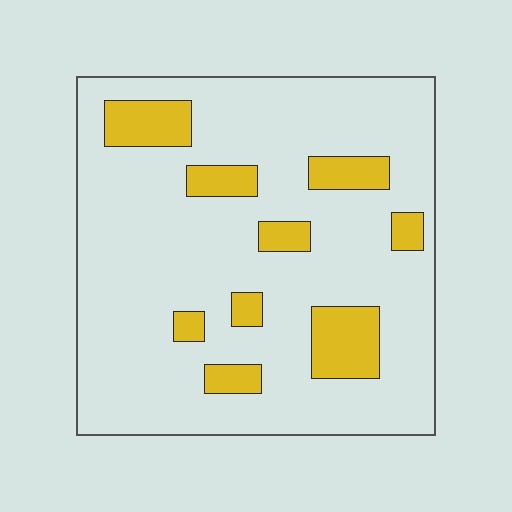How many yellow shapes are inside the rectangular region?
9.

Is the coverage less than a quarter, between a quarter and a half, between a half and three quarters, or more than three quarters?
Less than a quarter.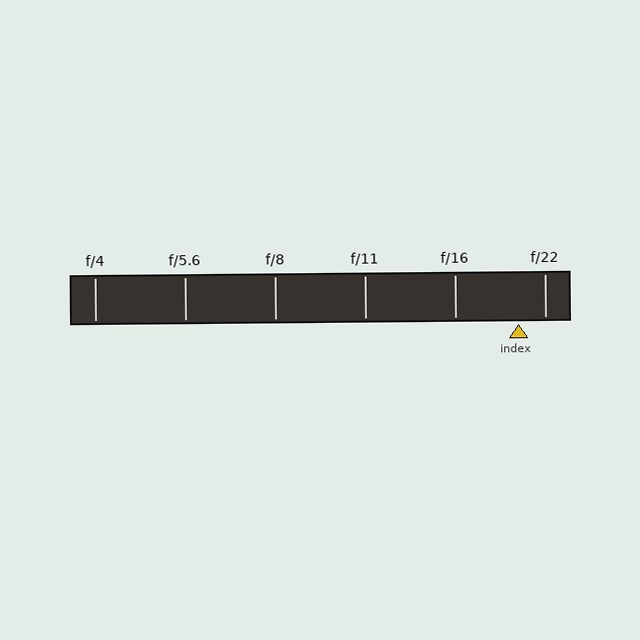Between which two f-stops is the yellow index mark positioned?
The index mark is between f/16 and f/22.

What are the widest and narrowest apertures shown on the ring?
The widest aperture shown is f/4 and the narrowest is f/22.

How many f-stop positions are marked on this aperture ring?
There are 6 f-stop positions marked.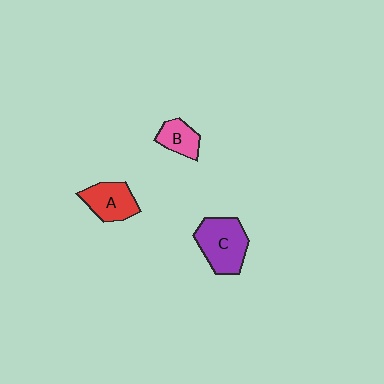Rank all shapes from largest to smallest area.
From largest to smallest: C (purple), A (red), B (pink).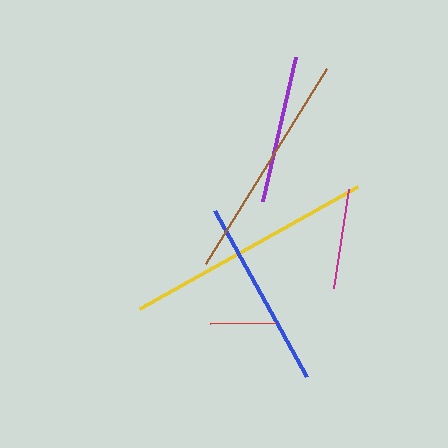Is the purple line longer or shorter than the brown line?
The brown line is longer than the purple line.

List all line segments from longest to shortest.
From longest to shortest: yellow, brown, blue, purple, magenta, red.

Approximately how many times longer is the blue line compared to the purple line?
The blue line is approximately 1.3 times the length of the purple line.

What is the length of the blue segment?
The blue segment is approximately 190 pixels long.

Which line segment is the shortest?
The red line is the shortest at approximately 65 pixels.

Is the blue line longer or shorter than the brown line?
The brown line is longer than the blue line.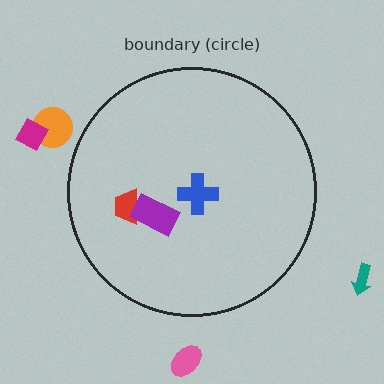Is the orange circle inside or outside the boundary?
Outside.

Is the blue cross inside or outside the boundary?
Inside.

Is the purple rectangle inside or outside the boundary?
Inside.